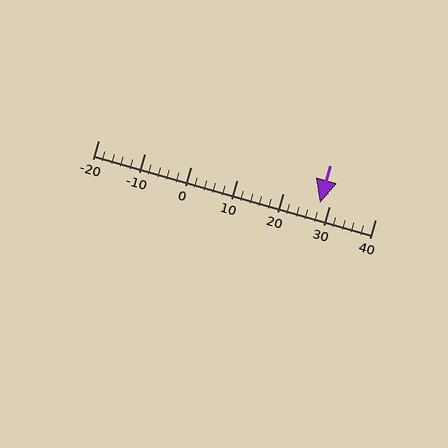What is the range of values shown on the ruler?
The ruler shows values from -20 to 40.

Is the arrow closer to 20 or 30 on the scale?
The arrow is closer to 30.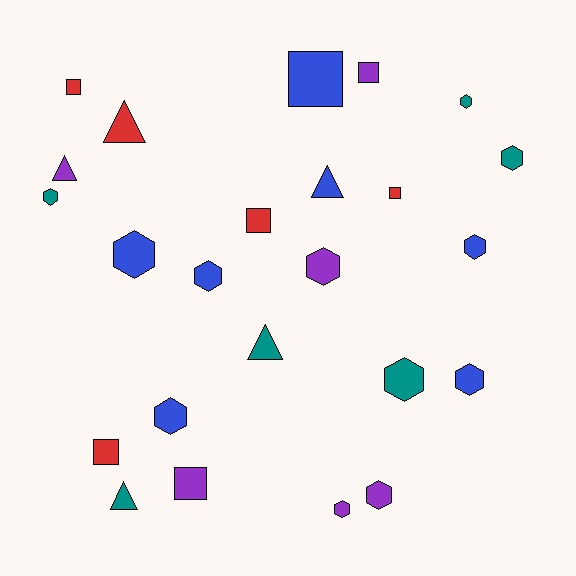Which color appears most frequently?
Blue, with 7 objects.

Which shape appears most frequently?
Hexagon, with 12 objects.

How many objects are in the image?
There are 24 objects.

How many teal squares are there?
There are no teal squares.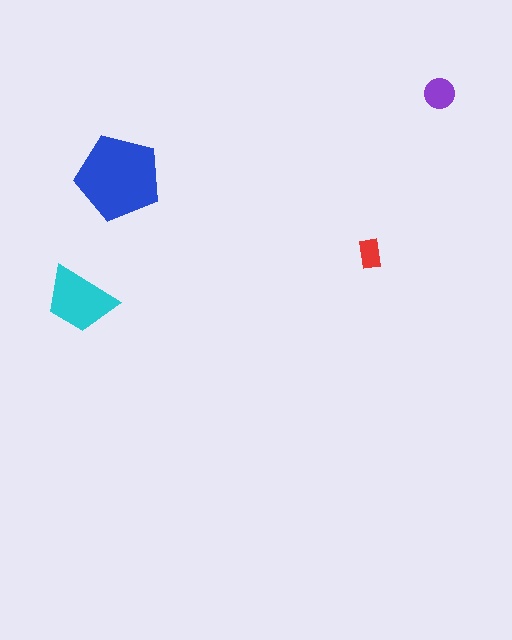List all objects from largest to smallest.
The blue pentagon, the cyan trapezoid, the purple circle, the red rectangle.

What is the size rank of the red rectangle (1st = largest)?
4th.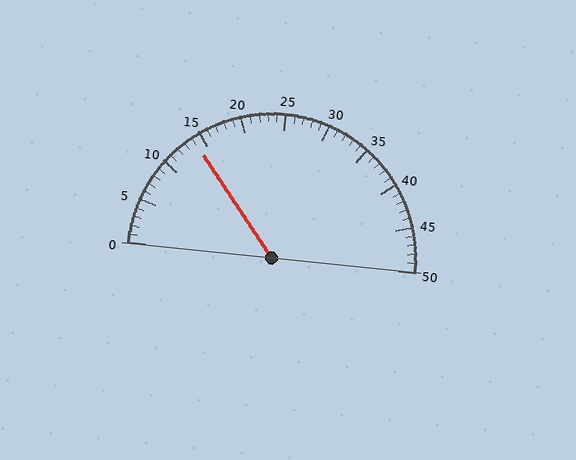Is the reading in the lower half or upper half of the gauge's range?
The reading is in the lower half of the range (0 to 50).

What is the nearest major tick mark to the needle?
The nearest major tick mark is 15.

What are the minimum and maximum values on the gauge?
The gauge ranges from 0 to 50.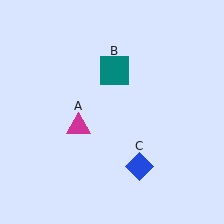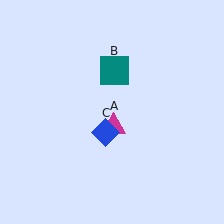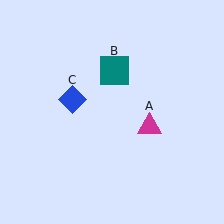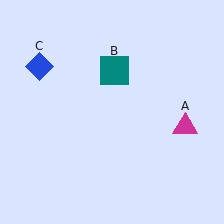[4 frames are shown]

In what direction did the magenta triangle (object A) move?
The magenta triangle (object A) moved right.